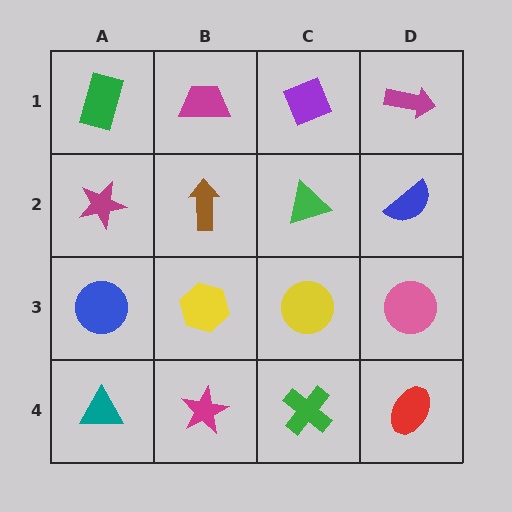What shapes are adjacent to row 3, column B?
A brown arrow (row 2, column B), a magenta star (row 4, column B), a blue circle (row 3, column A), a yellow circle (row 3, column C).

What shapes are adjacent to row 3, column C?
A green triangle (row 2, column C), a green cross (row 4, column C), a yellow hexagon (row 3, column B), a pink circle (row 3, column D).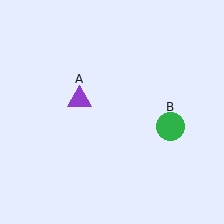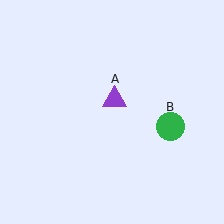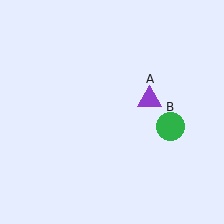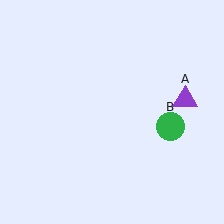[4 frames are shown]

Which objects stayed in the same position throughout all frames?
Green circle (object B) remained stationary.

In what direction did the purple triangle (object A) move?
The purple triangle (object A) moved right.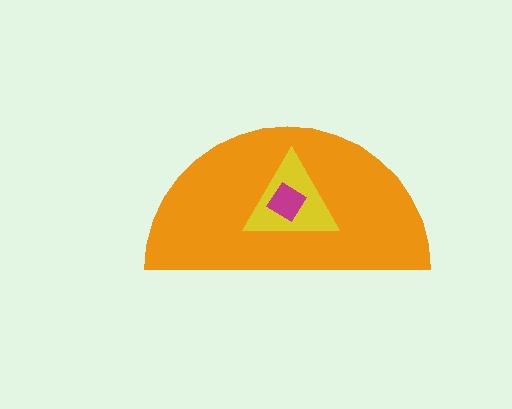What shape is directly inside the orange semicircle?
The yellow triangle.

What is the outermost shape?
The orange semicircle.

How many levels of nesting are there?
3.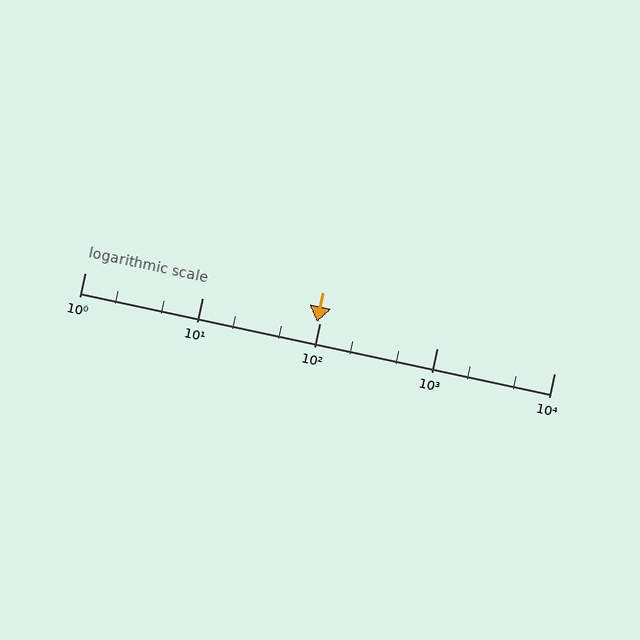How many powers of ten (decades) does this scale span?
The scale spans 4 decades, from 1 to 10000.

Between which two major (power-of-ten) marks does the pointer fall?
The pointer is between 10 and 100.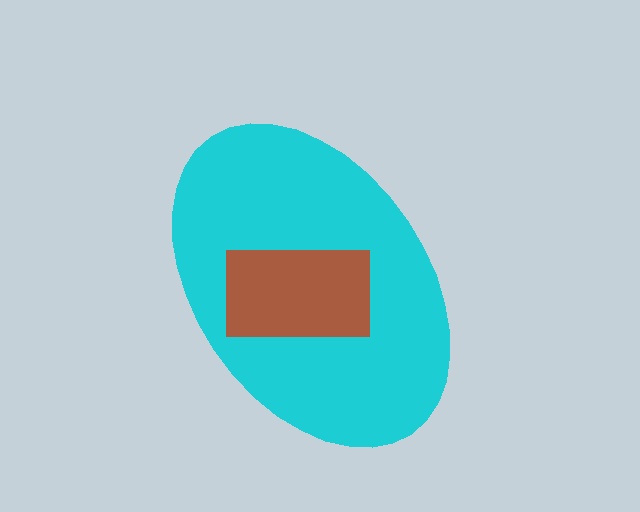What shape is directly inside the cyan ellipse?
The brown rectangle.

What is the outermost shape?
The cyan ellipse.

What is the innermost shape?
The brown rectangle.